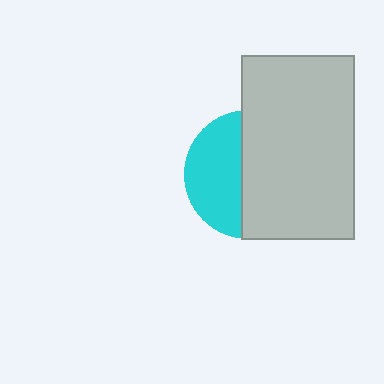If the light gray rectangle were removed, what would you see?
You would see the complete cyan circle.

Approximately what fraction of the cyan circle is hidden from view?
Roughly 57% of the cyan circle is hidden behind the light gray rectangle.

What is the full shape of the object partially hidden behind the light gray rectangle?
The partially hidden object is a cyan circle.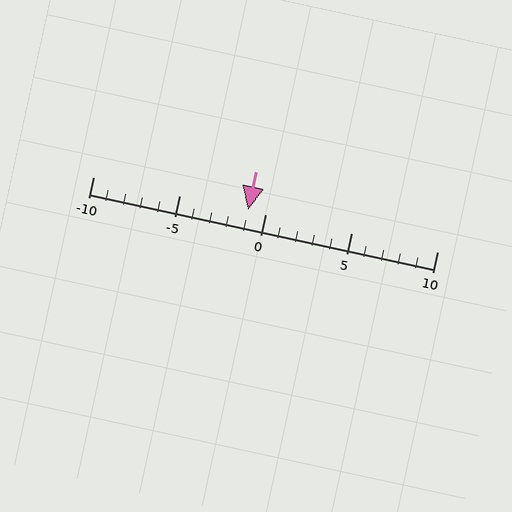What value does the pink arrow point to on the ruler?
The pink arrow points to approximately -1.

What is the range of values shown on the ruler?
The ruler shows values from -10 to 10.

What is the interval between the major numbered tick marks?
The major tick marks are spaced 5 units apart.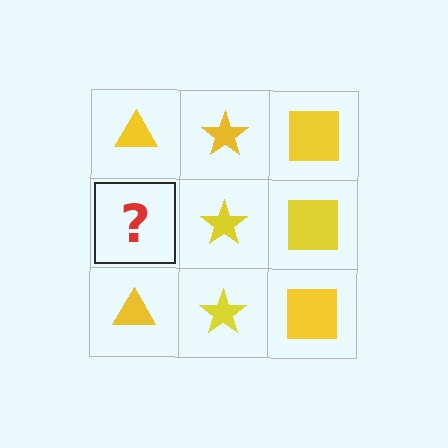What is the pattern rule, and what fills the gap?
The rule is that each column has a consistent shape. The gap should be filled with a yellow triangle.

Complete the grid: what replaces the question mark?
The question mark should be replaced with a yellow triangle.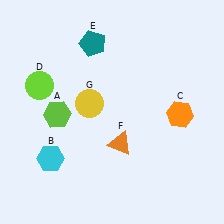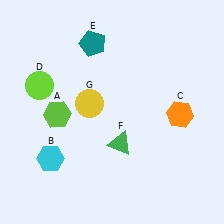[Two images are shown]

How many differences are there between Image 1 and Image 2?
There is 1 difference between the two images.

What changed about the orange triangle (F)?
In Image 1, F is orange. In Image 2, it changed to green.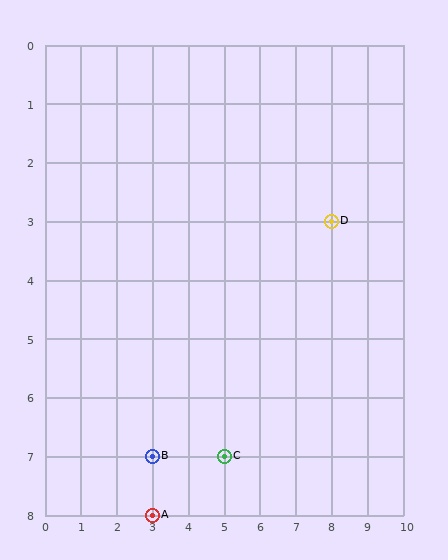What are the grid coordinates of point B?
Point B is at grid coordinates (3, 7).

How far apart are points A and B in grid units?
Points A and B are 1 row apart.